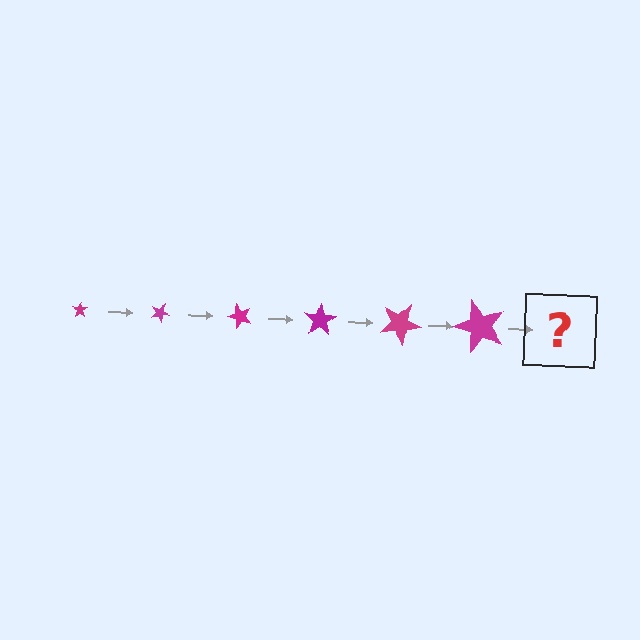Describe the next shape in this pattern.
It should be a star, larger than the previous one and rotated 150 degrees from the start.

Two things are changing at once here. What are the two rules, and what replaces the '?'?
The two rules are that the star grows larger each step and it rotates 25 degrees each step. The '?' should be a star, larger than the previous one and rotated 150 degrees from the start.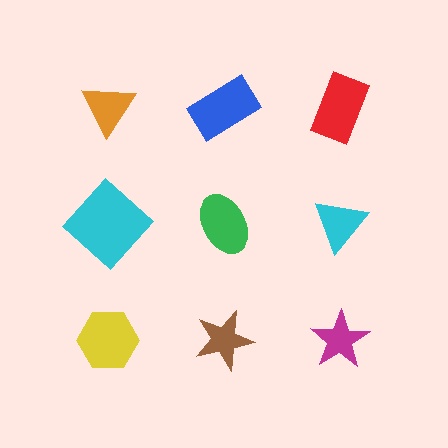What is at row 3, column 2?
A brown star.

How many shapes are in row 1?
3 shapes.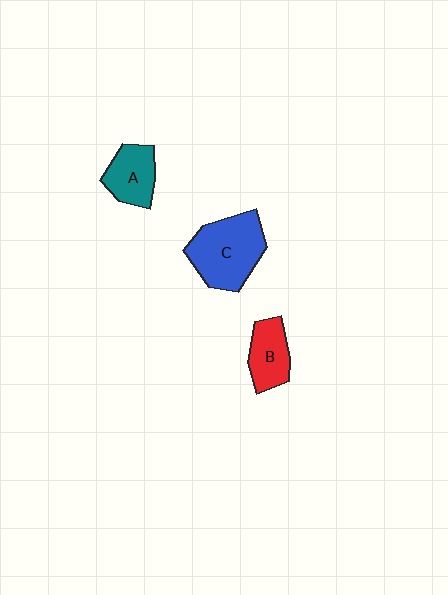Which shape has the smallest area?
Shape B (red).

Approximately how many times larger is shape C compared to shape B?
Approximately 1.8 times.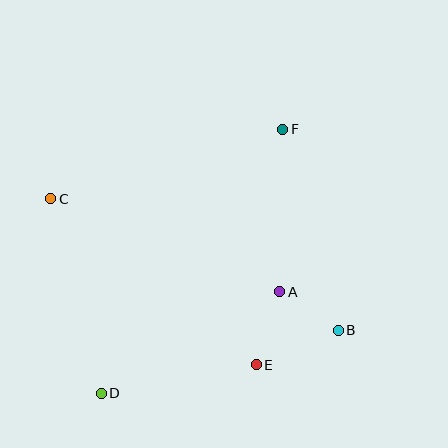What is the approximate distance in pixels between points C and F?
The distance between C and F is approximately 242 pixels.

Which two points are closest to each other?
Points A and B are closest to each other.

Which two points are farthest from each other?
Points D and F are farthest from each other.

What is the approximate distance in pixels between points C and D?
The distance between C and D is approximately 201 pixels.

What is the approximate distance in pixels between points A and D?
The distance between A and D is approximately 206 pixels.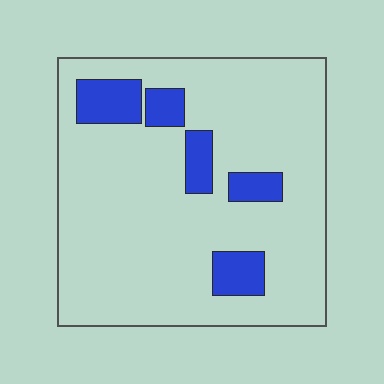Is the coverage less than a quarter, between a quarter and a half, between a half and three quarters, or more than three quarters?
Less than a quarter.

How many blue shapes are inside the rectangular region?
5.